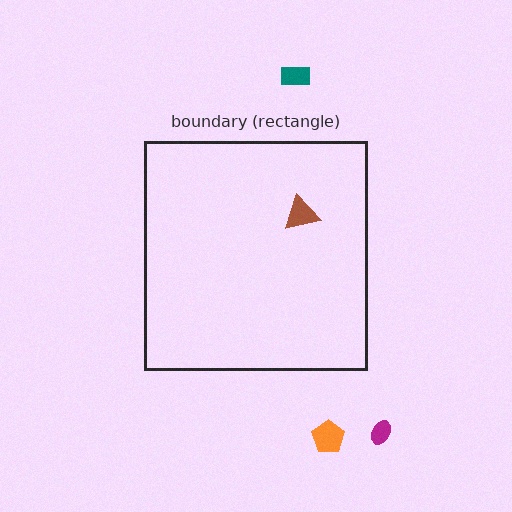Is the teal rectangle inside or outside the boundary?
Outside.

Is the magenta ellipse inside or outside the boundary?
Outside.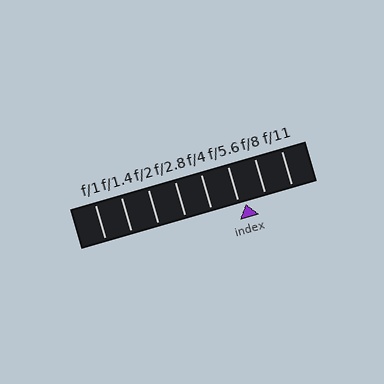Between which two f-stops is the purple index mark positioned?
The index mark is between f/5.6 and f/8.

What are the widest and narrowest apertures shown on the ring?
The widest aperture shown is f/1 and the narrowest is f/11.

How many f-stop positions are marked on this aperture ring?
There are 8 f-stop positions marked.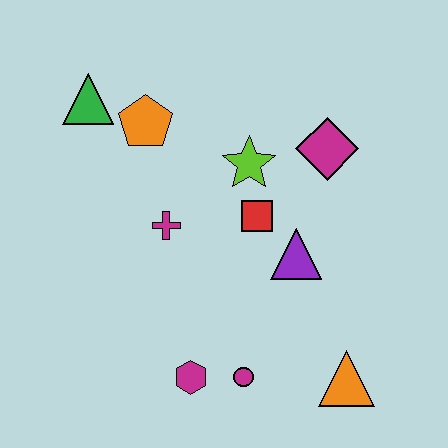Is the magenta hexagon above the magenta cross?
No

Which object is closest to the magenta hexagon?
The magenta circle is closest to the magenta hexagon.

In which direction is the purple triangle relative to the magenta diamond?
The purple triangle is below the magenta diamond.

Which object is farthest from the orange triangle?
The green triangle is farthest from the orange triangle.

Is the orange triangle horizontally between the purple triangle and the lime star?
No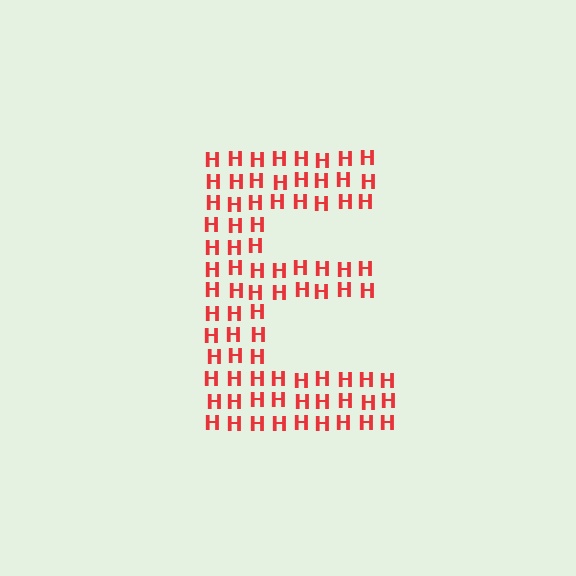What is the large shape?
The large shape is the letter E.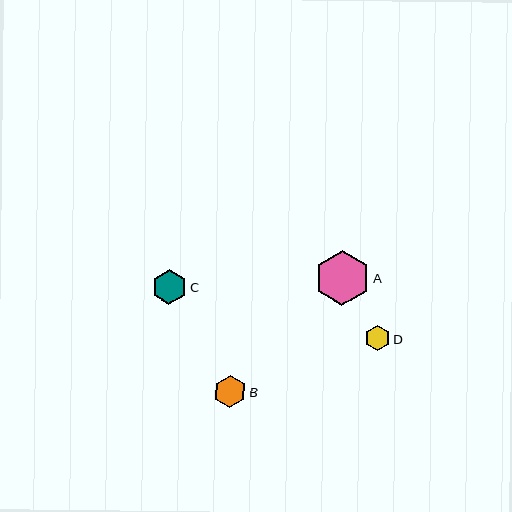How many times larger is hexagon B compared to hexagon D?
Hexagon B is approximately 1.3 times the size of hexagon D.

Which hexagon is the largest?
Hexagon A is the largest with a size of approximately 55 pixels.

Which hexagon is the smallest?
Hexagon D is the smallest with a size of approximately 25 pixels.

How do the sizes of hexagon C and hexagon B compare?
Hexagon C and hexagon B are approximately the same size.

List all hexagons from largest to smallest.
From largest to smallest: A, C, B, D.